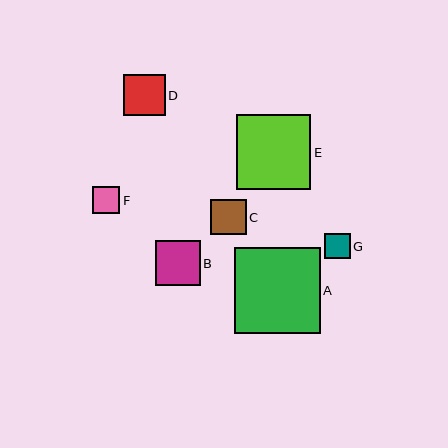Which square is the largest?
Square A is the largest with a size of approximately 86 pixels.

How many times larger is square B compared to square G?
Square B is approximately 1.8 times the size of square G.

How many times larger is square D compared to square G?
Square D is approximately 1.6 times the size of square G.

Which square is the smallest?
Square G is the smallest with a size of approximately 25 pixels.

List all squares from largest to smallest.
From largest to smallest: A, E, B, D, C, F, G.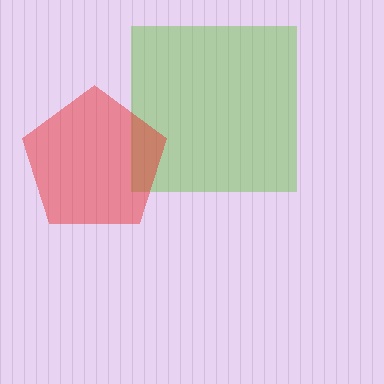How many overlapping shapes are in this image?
There are 2 overlapping shapes in the image.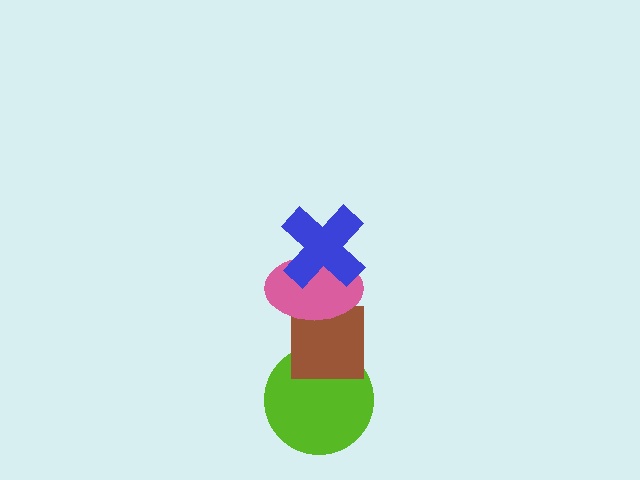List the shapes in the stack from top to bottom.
From top to bottom: the blue cross, the pink ellipse, the brown square, the lime circle.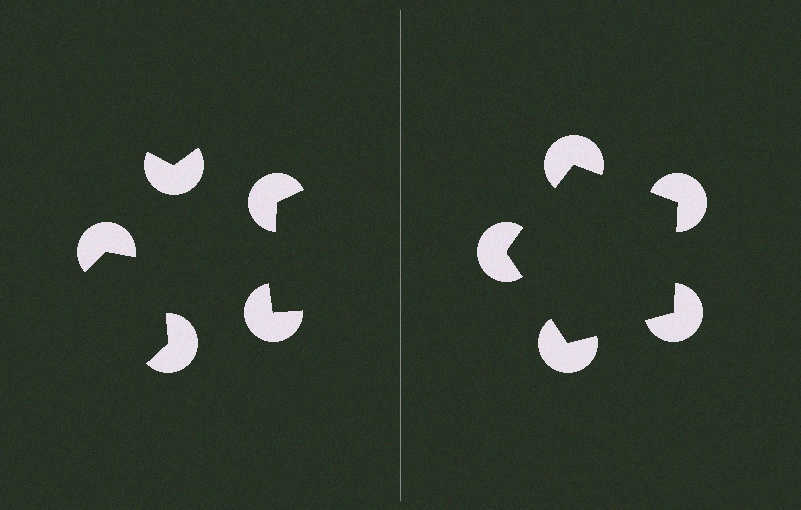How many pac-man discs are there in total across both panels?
10 — 5 on each side.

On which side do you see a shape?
An illusory pentagon appears on the right side. On the left side the wedge cuts are rotated, so no coherent shape forms.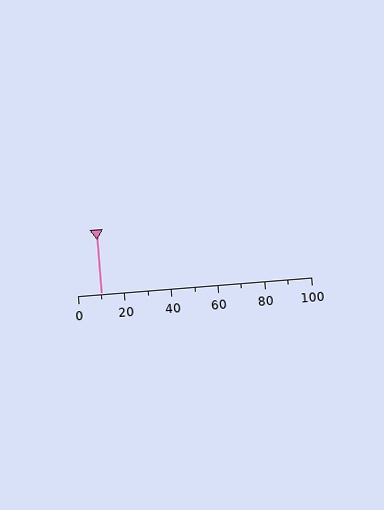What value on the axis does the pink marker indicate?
The marker indicates approximately 10.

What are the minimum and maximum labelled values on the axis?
The axis runs from 0 to 100.